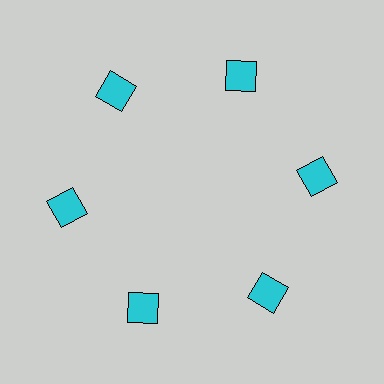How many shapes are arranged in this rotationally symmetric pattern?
There are 6 shapes, arranged in 6 groups of 1.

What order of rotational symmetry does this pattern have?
This pattern has 6-fold rotational symmetry.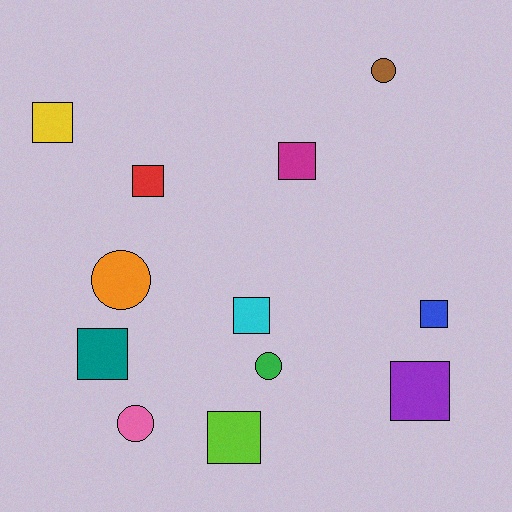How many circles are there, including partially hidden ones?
There are 4 circles.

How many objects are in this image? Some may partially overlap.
There are 12 objects.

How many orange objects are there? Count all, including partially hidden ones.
There is 1 orange object.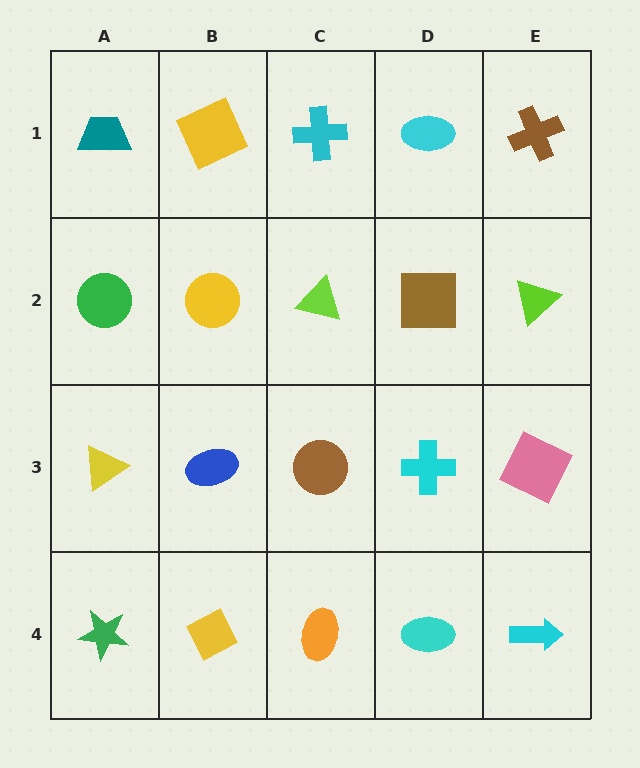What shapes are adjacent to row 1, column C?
A lime triangle (row 2, column C), a yellow square (row 1, column B), a cyan ellipse (row 1, column D).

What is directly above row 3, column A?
A green circle.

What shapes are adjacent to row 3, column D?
A brown square (row 2, column D), a cyan ellipse (row 4, column D), a brown circle (row 3, column C), a pink square (row 3, column E).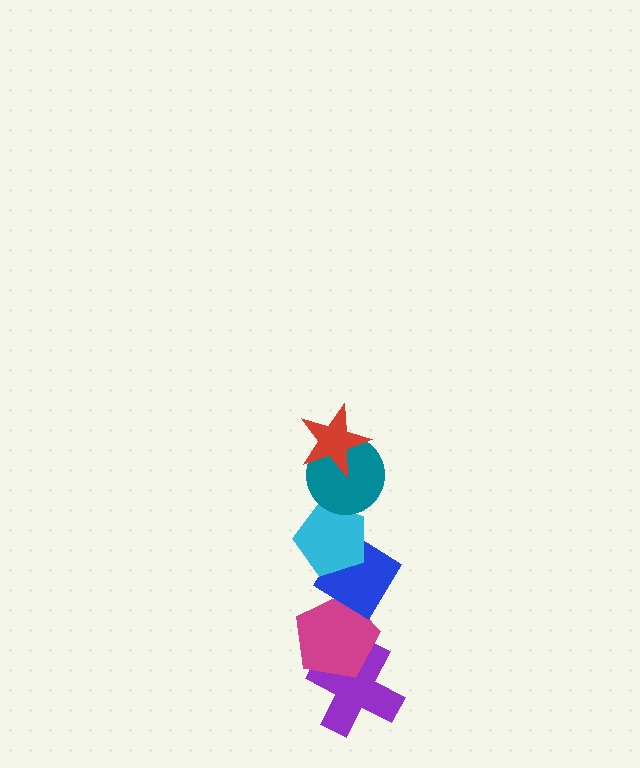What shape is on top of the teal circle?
The red star is on top of the teal circle.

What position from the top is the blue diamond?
The blue diamond is 4th from the top.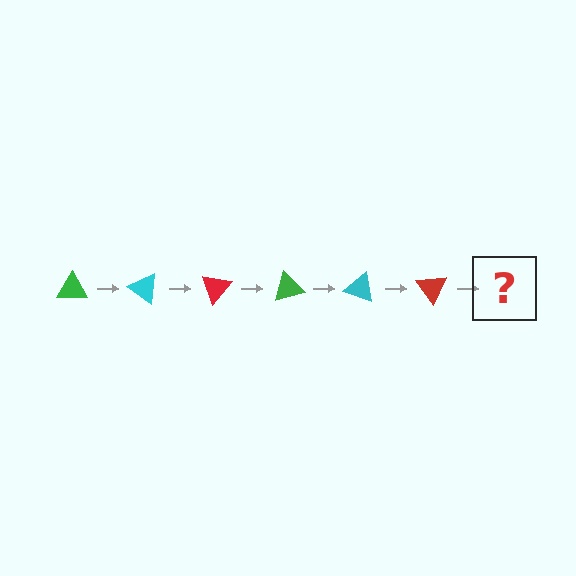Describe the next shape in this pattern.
It should be a green triangle, rotated 210 degrees from the start.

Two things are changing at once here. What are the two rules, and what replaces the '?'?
The two rules are that it rotates 35 degrees each step and the color cycles through green, cyan, and red. The '?' should be a green triangle, rotated 210 degrees from the start.